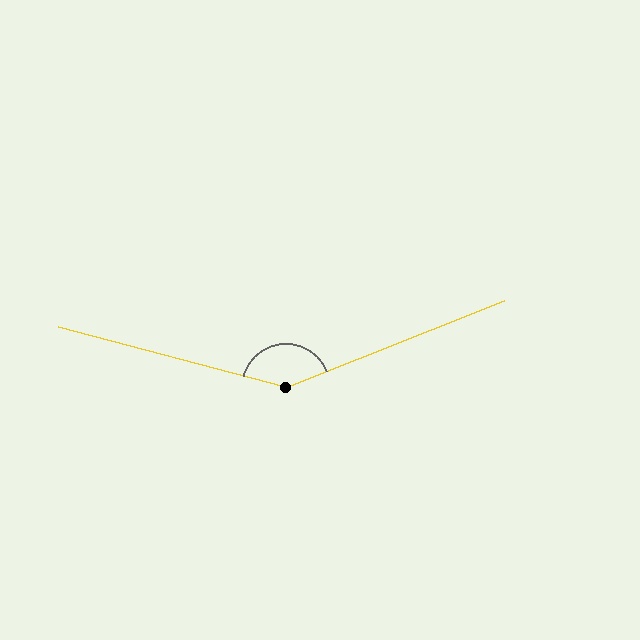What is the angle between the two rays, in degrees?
Approximately 143 degrees.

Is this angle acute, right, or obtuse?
It is obtuse.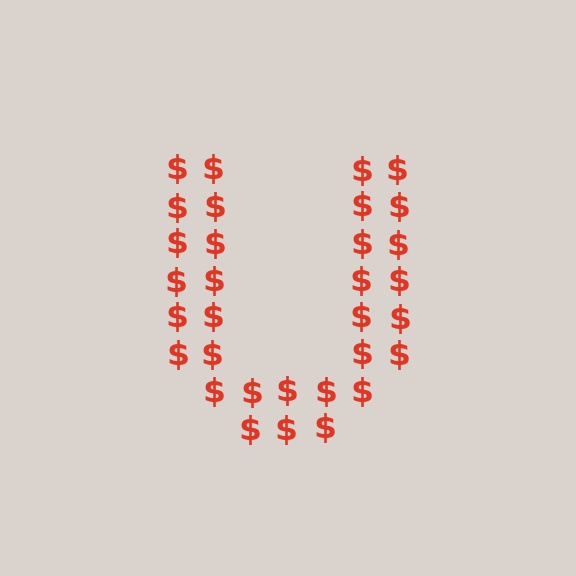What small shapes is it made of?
It is made of small dollar signs.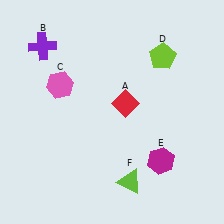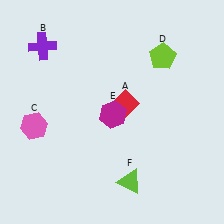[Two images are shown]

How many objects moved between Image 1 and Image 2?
2 objects moved between the two images.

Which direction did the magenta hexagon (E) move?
The magenta hexagon (E) moved left.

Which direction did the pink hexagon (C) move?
The pink hexagon (C) moved down.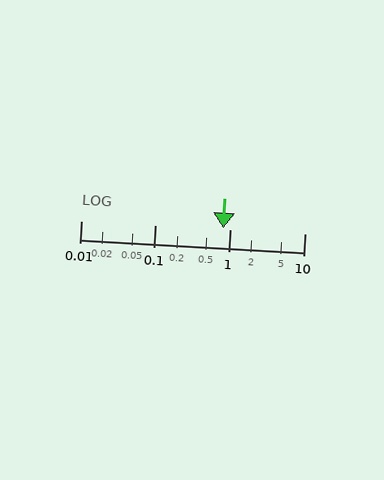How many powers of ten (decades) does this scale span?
The scale spans 3 decades, from 0.01 to 10.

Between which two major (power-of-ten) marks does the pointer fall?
The pointer is between 0.1 and 1.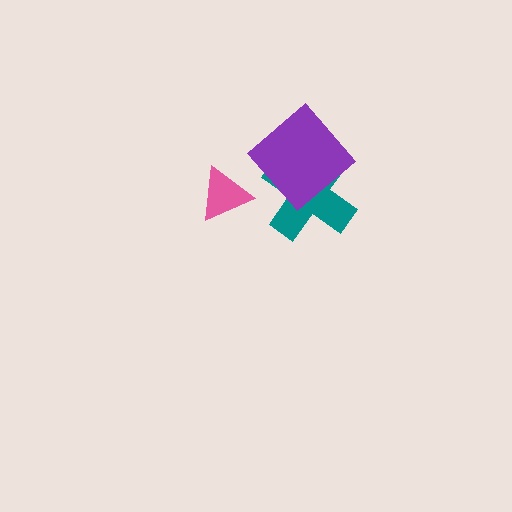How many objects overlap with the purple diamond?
1 object overlaps with the purple diamond.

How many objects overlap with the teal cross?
1 object overlaps with the teal cross.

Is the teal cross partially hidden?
Yes, it is partially covered by another shape.